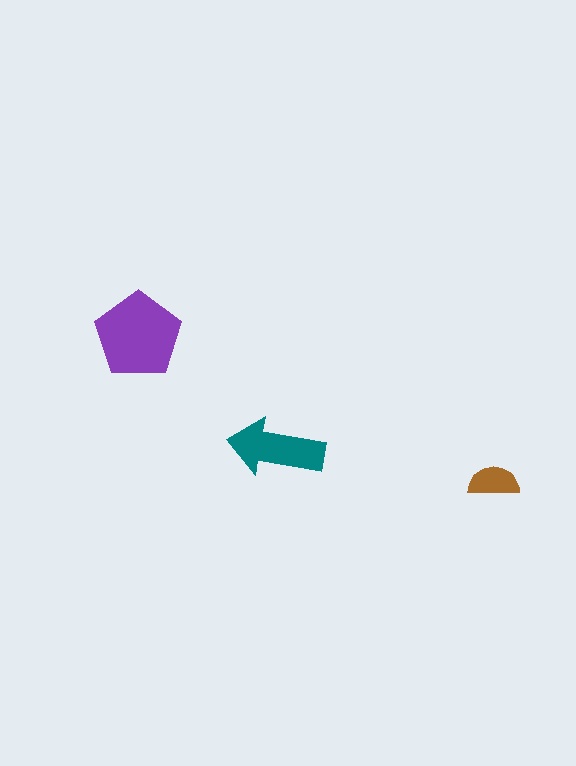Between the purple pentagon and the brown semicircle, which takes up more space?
The purple pentagon.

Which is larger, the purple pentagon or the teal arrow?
The purple pentagon.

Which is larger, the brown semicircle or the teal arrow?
The teal arrow.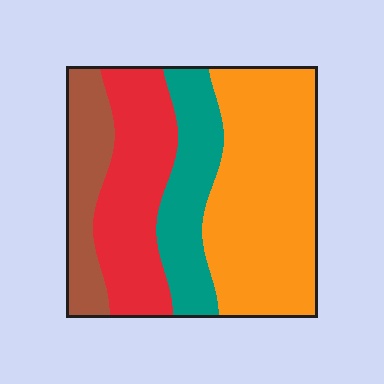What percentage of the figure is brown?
Brown covers about 15% of the figure.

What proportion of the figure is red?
Red covers 25% of the figure.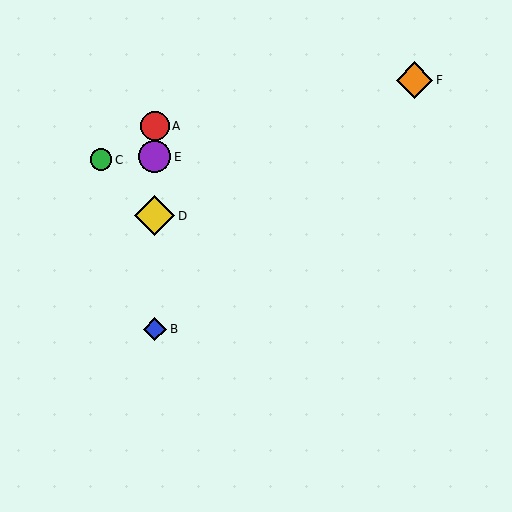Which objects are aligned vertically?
Objects A, B, D, E are aligned vertically.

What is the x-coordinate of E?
Object E is at x≈155.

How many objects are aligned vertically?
4 objects (A, B, D, E) are aligned vertically.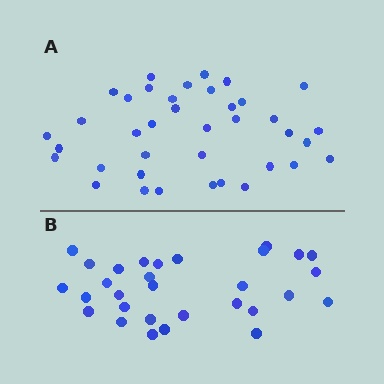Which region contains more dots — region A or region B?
Region A (the top region) has more dots.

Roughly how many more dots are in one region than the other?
Region A has roughly 8 or so more dots than region B.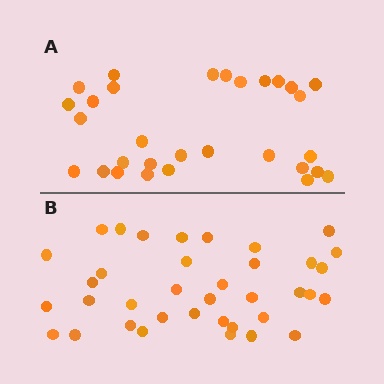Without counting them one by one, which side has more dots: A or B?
Region B (the bottom region) has more dots.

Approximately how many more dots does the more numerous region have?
Region B has roughly 8 or so more dots than region A.